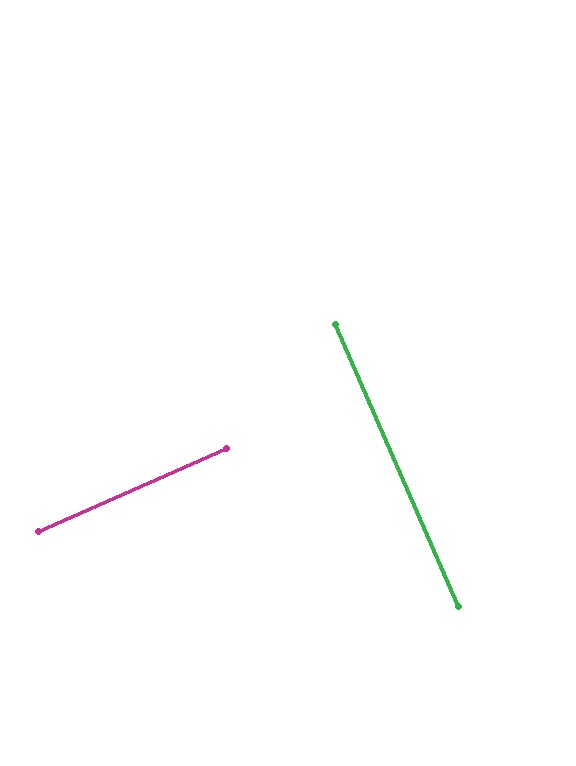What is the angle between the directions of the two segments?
Approximately 90 degrees.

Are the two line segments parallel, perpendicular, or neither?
Perpendicular — they meet at approximately 90°.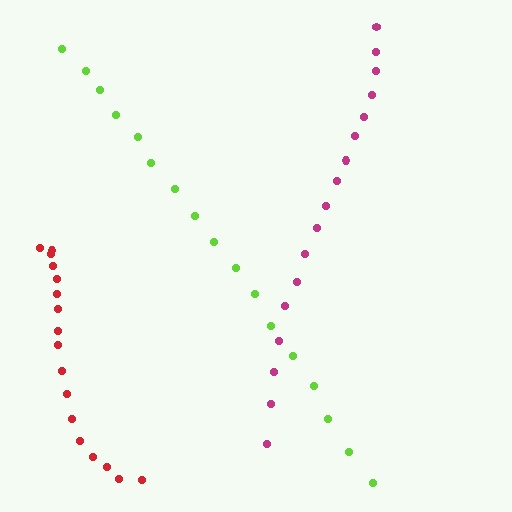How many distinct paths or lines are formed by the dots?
There are 3 distinct paths.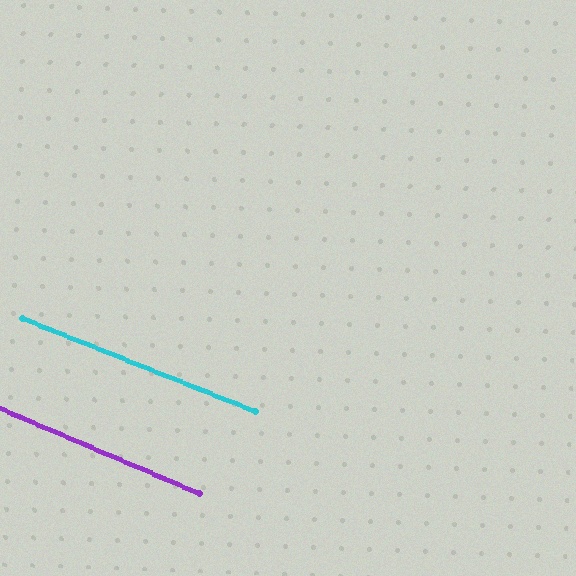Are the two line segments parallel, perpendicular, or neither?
Parallel — their directions differ by only 1.2°.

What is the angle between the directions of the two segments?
Approximately 1 degree.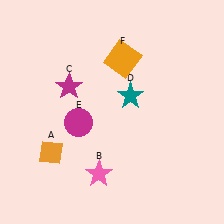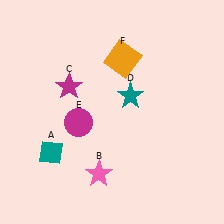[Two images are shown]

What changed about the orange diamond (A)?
In Image 1, A is orange. In Image 2, it changed to teal.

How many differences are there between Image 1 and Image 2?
There is 1 difference between the two images.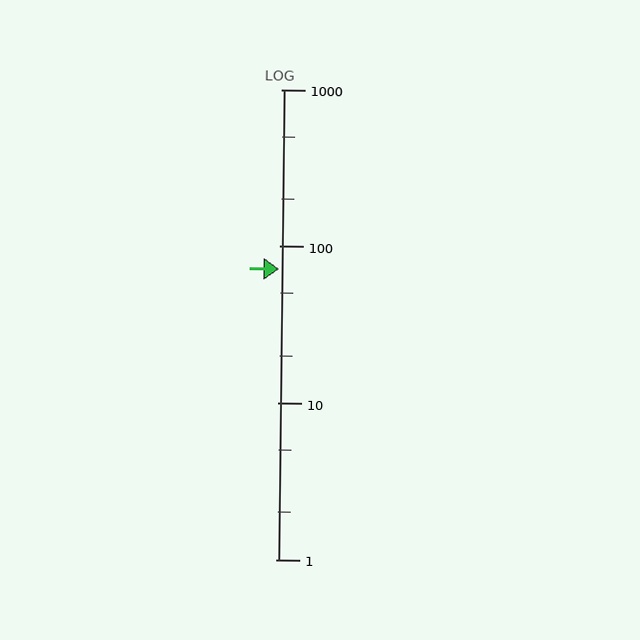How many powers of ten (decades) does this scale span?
The scale spans 3 decades, from 1 to 1000.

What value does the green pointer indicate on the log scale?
The pointer indicates approximately 72.